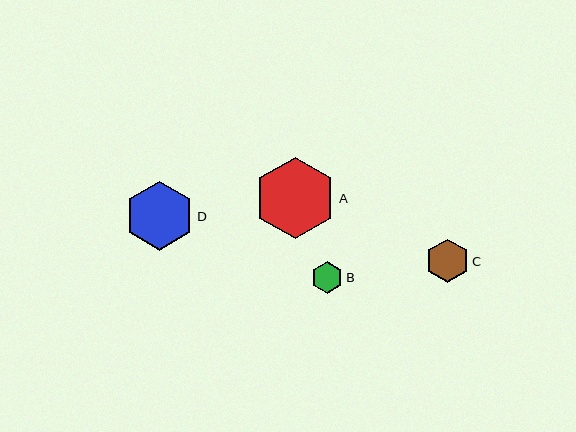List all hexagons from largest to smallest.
From largest to smallest: A, D, C, B.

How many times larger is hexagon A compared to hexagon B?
Hexagon A is approximately 2.6 times the size of hexagon B.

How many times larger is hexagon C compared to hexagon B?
Hexagon C is approximately 1.4 times the size of hexagon B.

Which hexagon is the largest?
Hexagon A is the largest with a size of approximately 81 pixels.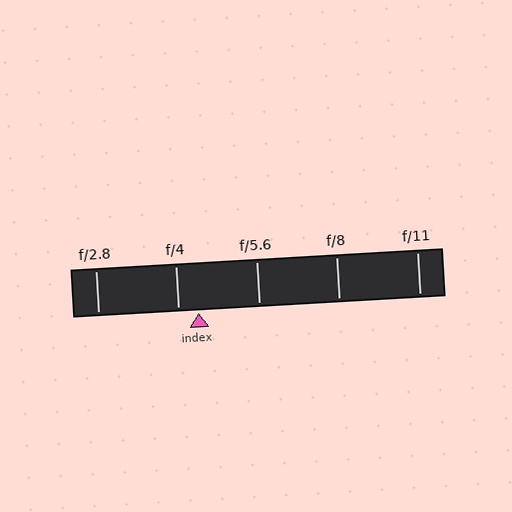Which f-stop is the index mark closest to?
The index mark is closest to f/4.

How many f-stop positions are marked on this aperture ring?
There are 5 f-stop positions marked.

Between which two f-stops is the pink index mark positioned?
The index mark is between f/4 and f/5.6.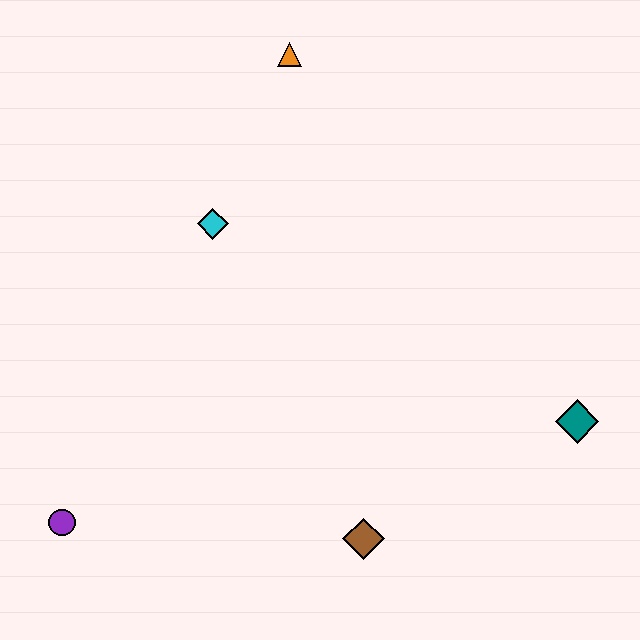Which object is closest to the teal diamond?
The brown diamond is closest to the teal diamond.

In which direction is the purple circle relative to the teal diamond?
The purple circle is to the left of the teal diamond.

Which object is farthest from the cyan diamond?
The teal diamond is farthest from the cyan diamond.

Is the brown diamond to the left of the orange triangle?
No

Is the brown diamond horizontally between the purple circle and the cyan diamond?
No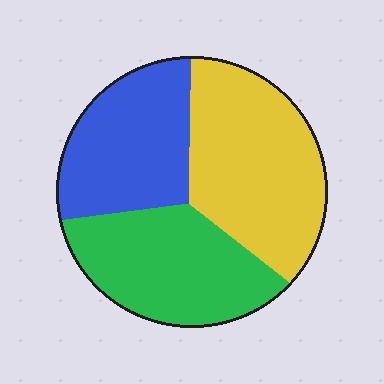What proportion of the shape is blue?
Blue covers around 30% of the shape.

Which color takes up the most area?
Yellow, at roughly 40%.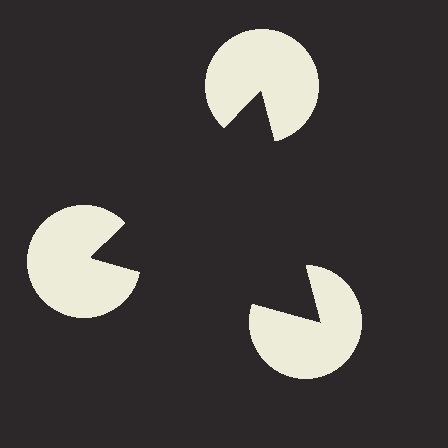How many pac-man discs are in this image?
There are 3 — one at each vertex of the illusory triangle.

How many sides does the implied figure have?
3 sides.